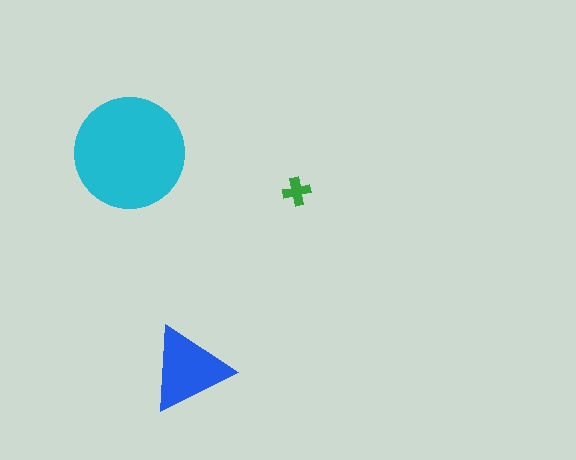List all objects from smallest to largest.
The green cross, the blue triangle, the cyan circle.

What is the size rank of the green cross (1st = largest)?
3rd.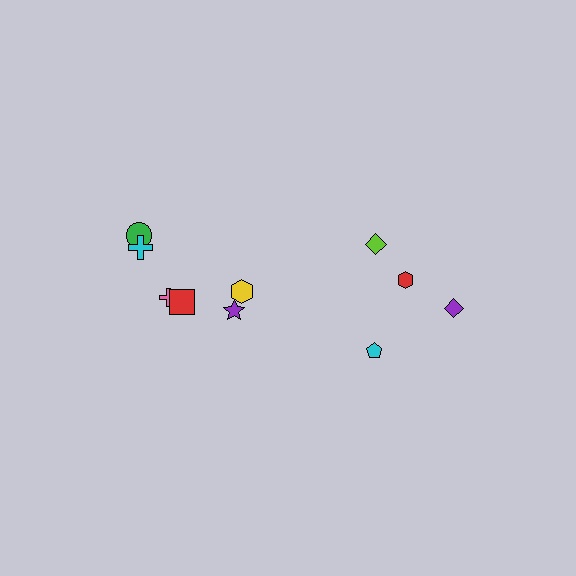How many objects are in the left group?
There are 6 objects.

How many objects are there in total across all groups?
There are 10 objects.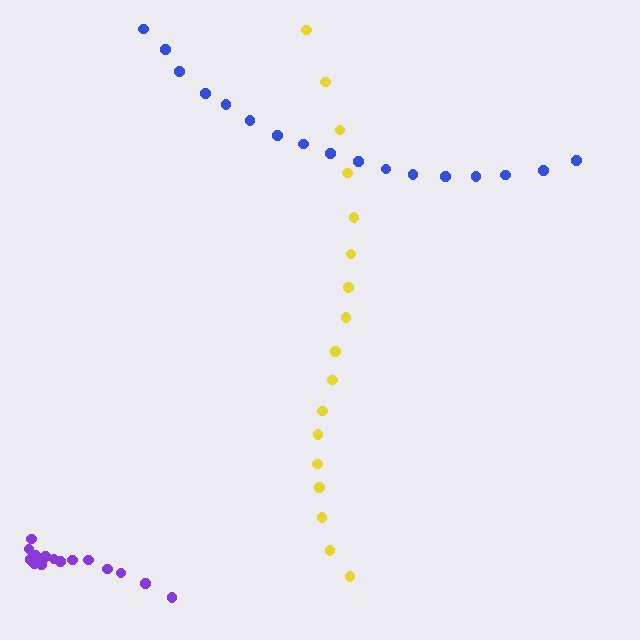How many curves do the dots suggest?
There are 3 distinct paths.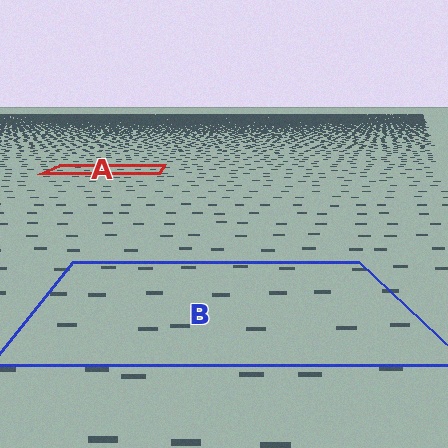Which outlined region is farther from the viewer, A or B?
Region A is farther from the viewer — the texture elements inside it appear smaller and more densely packed.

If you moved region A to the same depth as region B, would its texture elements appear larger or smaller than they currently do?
They would appear larger. At a closer depth, the same texture elements are projected at a bigger on-screen size.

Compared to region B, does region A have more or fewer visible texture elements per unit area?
Region A has more texture elements per unit area — they are packed more densely because it is farther away.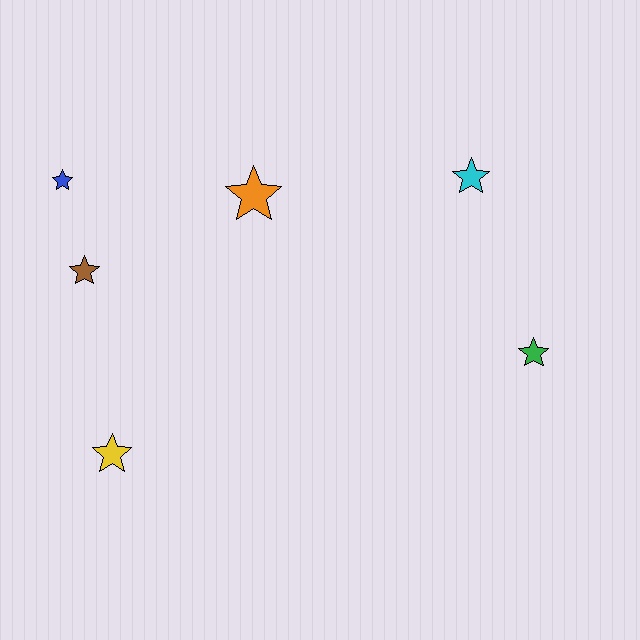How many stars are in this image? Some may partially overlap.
There are 6 stars.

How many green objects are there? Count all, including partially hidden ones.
There is 1 green object.